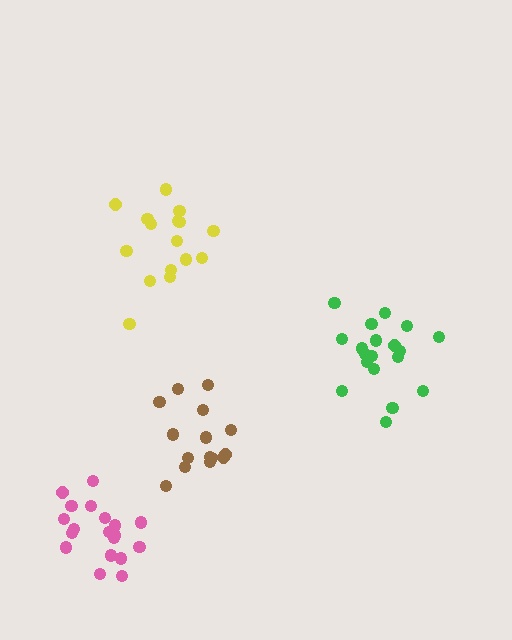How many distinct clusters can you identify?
There are 4 distinct clusters.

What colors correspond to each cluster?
The clusters are colored: pink, yellow, brown, green.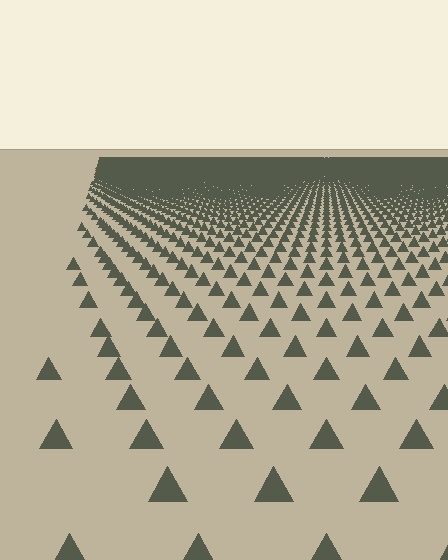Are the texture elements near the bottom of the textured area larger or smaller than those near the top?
Larger. Near the bottom, elements are closer to the viewer and appear at a bigger on-screen size.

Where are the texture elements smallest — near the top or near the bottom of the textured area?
Near the top.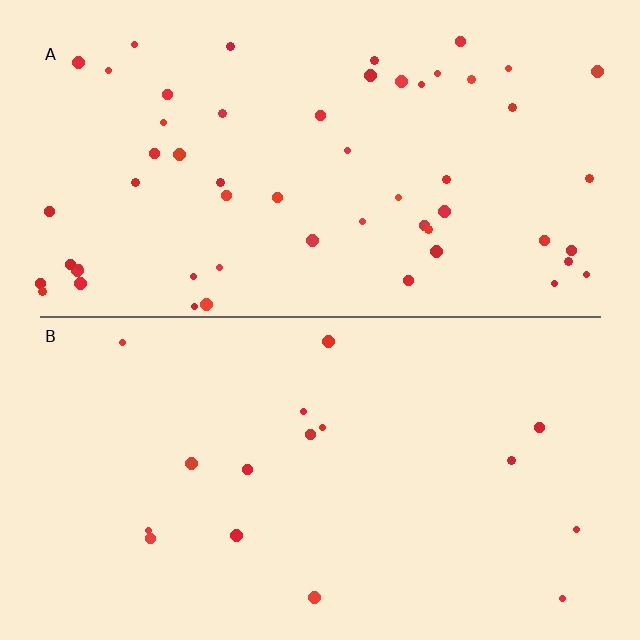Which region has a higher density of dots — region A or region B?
A (the top).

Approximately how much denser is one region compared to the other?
Approximately 3.5× — region A over region B.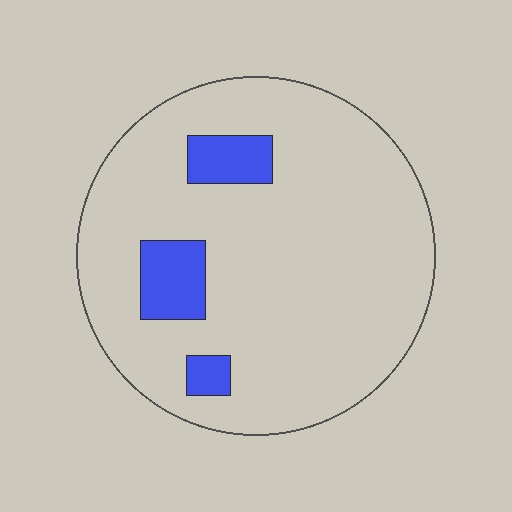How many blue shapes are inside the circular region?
3.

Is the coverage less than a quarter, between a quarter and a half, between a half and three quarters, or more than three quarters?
Less than a quarter.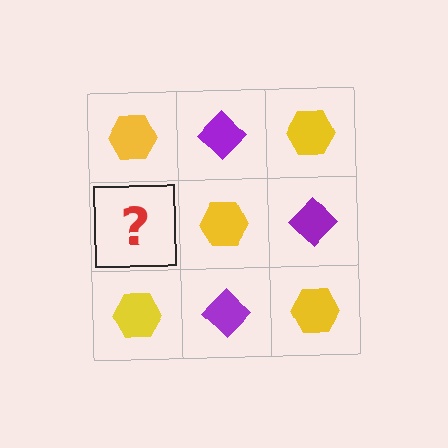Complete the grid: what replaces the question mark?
The question mark should be replaced with a purple diamond.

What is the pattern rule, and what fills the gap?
The rule is that it alternates yellow hexagon and purple diamond in a checkerboard pattern. The gap should be filled with a purple diamond.